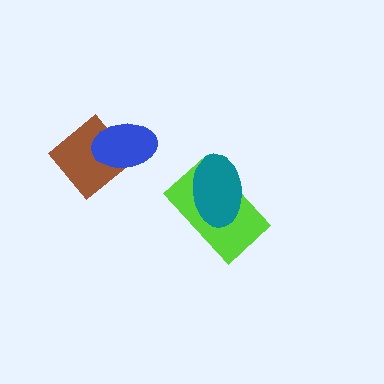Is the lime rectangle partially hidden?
Yes, it is partially covered by another shape.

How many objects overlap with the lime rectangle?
1 object overlaps with the lime rectangle.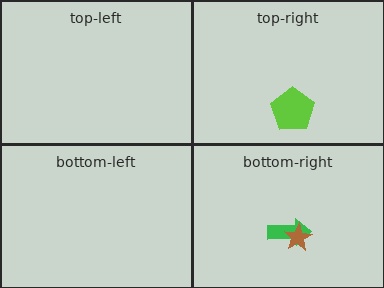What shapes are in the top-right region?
The lime pentagon.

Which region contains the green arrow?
The bottom-right region.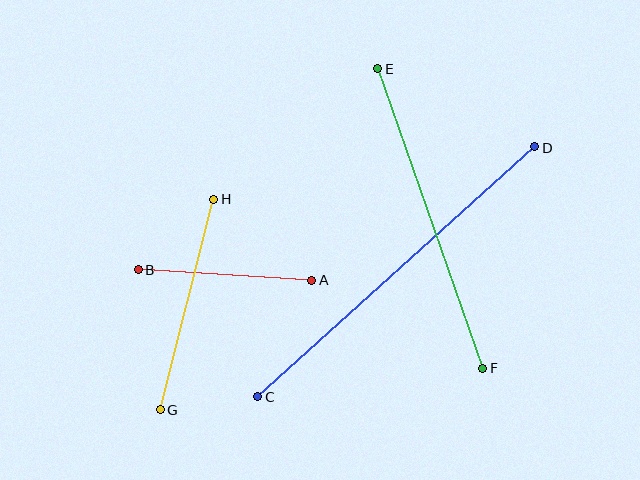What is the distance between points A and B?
The distance is approximately 174 pixels.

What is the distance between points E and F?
The distance is approximately 317 pixels.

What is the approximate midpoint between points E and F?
The midpoint is at approximately (430, 219) pixels.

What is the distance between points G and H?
The distance is approximately 217 pixels.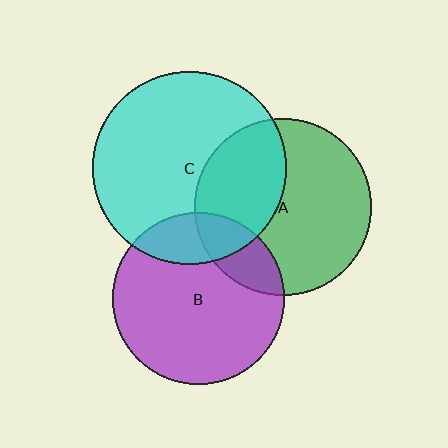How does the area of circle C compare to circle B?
Approximately 1.3 times.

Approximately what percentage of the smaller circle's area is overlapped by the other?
Approximately 35%.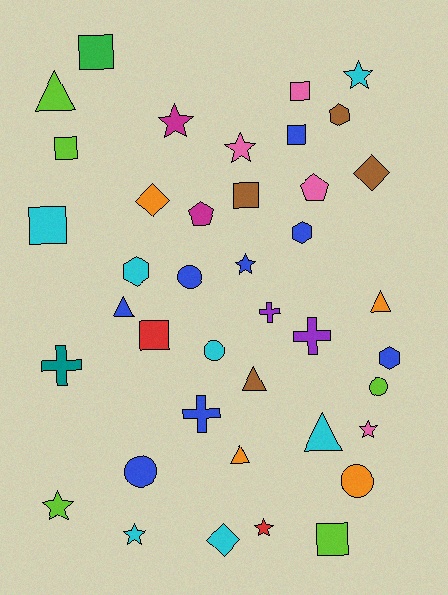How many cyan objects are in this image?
There are 7 cyan objects.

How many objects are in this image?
There are 40 objects.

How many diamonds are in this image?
There are 3 diamonds.